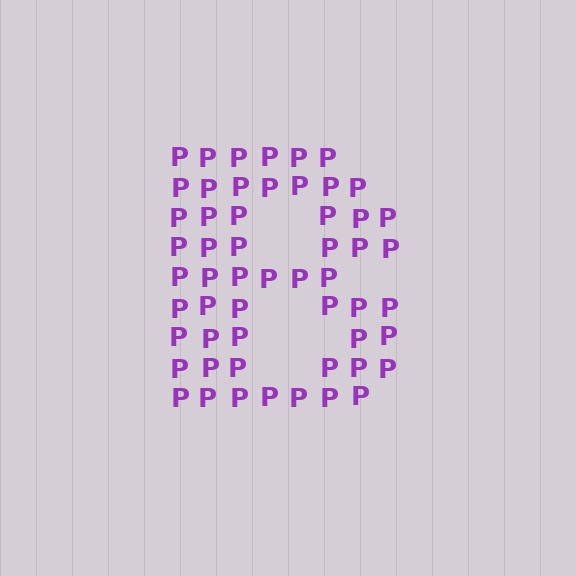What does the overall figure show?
The overall figure shows the letter B.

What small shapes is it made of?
It is made of small letter P's.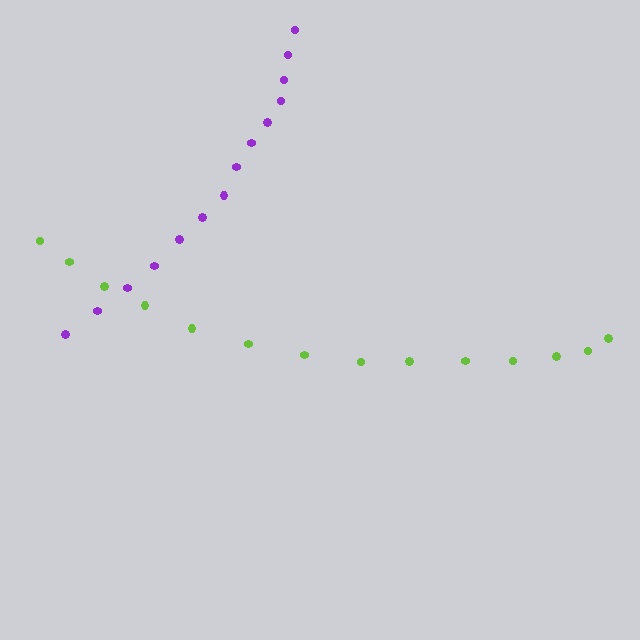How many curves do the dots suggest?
There are 2 distinct paths.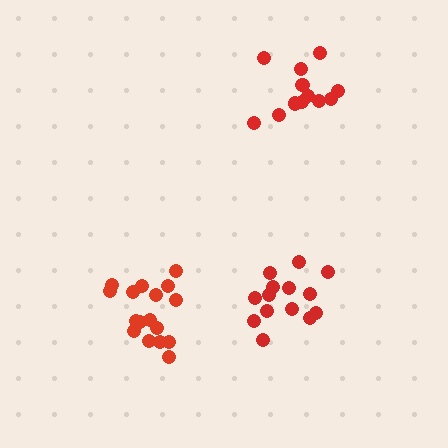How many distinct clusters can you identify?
There are 3 distinct clusters.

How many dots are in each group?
Group 1: 17 dots, Group 2: 14 dots, Group 3: 12 dots (43 total).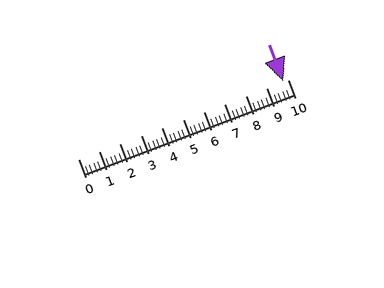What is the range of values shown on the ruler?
The ruler shows values from 0 to 10.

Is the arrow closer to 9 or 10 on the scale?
The arrow is closer to 10.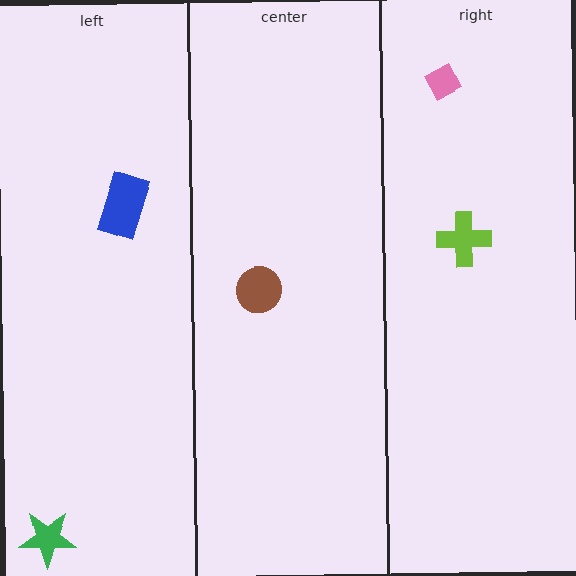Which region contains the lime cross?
The right region.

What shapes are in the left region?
The green star, the blue rectangle.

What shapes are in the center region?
The brown circle.